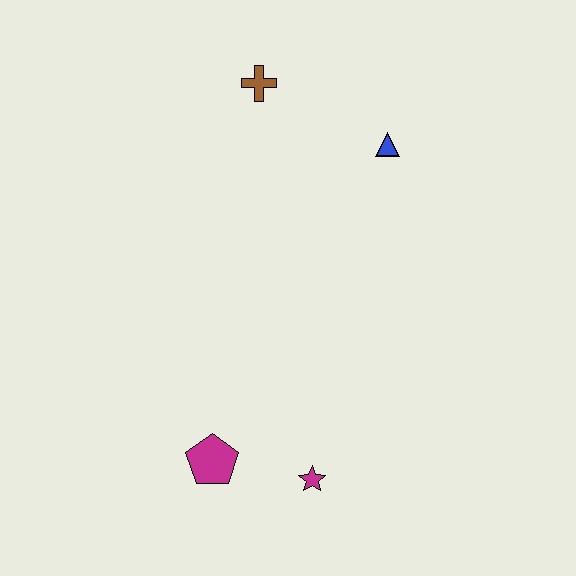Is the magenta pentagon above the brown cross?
No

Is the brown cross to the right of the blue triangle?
No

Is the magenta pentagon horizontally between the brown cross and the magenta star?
No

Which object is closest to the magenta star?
The magenta pentagon is closest to the magenta star.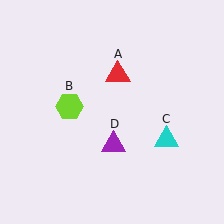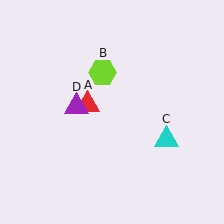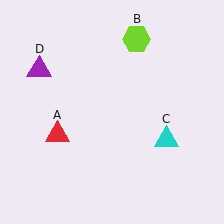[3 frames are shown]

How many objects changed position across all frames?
3 objects changed position: red triangle (object A), lime hexagon (object B), purple triangle (object D).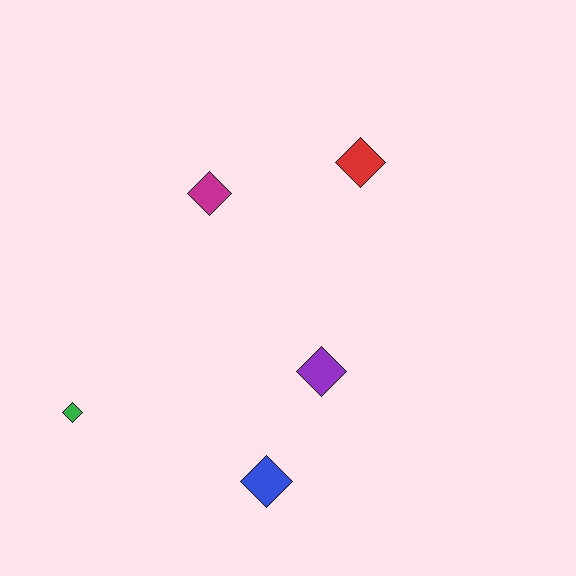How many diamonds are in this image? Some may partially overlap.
There are 5 diamonds.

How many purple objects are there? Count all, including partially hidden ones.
There is 1 purple object.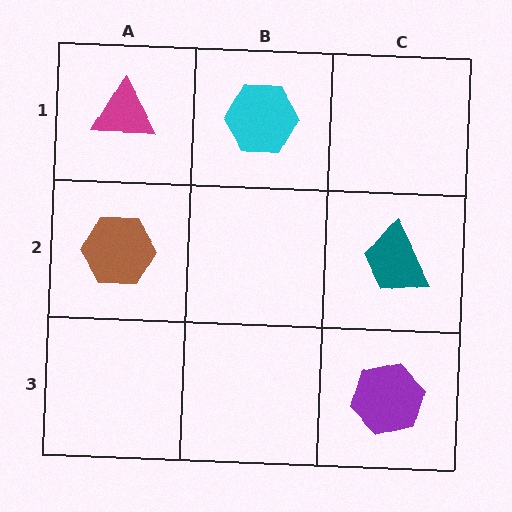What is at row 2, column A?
A brown hexagon.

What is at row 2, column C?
A teal trapezoid.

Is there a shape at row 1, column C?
No, that cell is empty.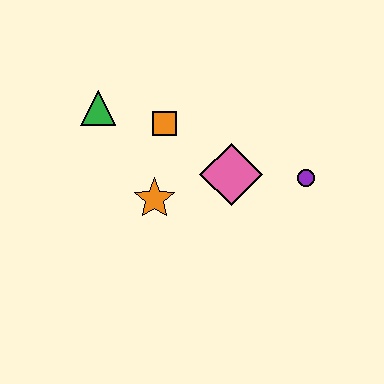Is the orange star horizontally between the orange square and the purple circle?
No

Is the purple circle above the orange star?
Yes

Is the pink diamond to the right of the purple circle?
No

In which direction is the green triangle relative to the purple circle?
The green triangle is to the left of the purple circle.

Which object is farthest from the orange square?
The purple circle is farthest from the orange square.